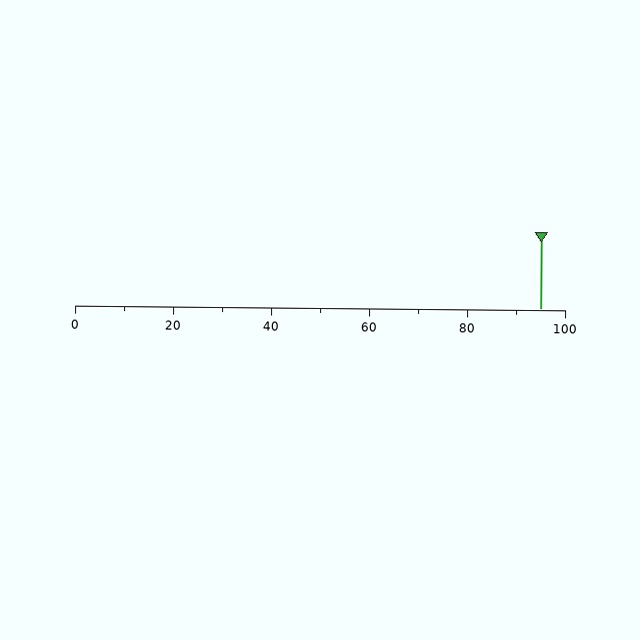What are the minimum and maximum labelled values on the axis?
The axis runs from 0 to 100.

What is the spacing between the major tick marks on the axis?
The major ticks are spaced 20 apart.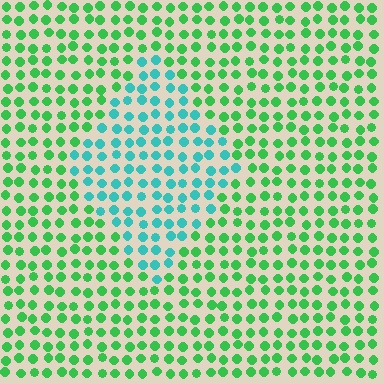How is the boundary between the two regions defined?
The boundary is defined purely by a slight shift in hue (about 46 degrees). Spacing, size, and orientation are identical on both sides.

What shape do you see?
I see a diamond.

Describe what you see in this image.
The image is filled with small green elements in a uniform arrangement. A diamond-shaped region is visible where the elements are tinted to a slightly different hue, forming a subtle color boundary.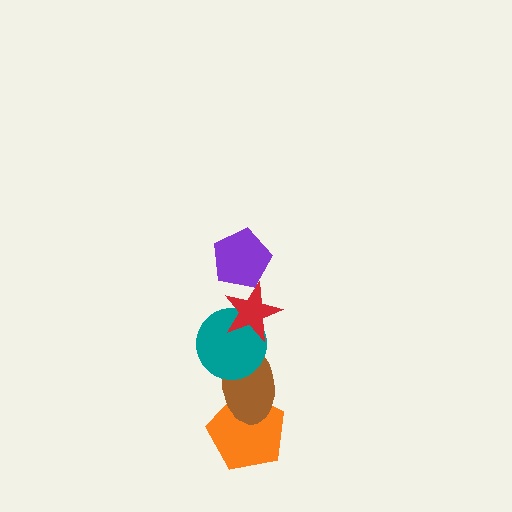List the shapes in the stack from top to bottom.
From top to bottom: the purple pentagon, the red star, the teal circle, the brown ellipse, the orange pentagon.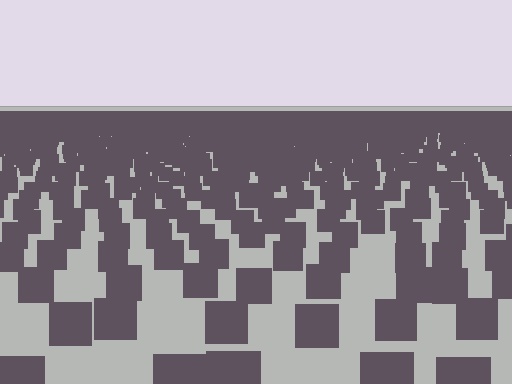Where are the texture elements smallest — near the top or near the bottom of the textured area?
Near the top.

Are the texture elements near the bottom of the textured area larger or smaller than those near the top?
Larger. Near the bottom, elements are closer to the viewer and appear at a bigger on-screen size.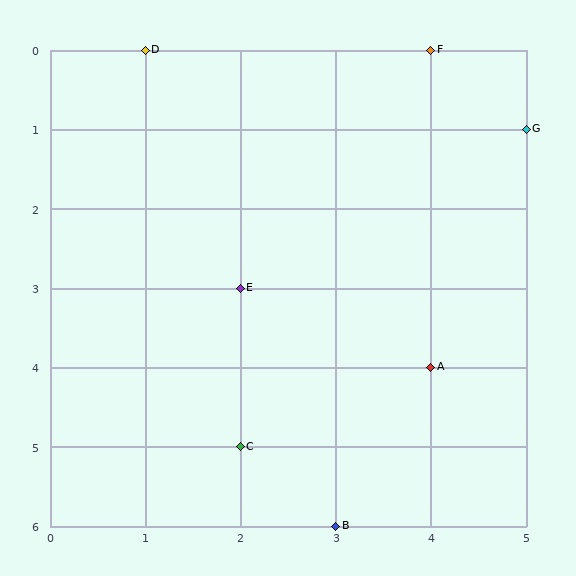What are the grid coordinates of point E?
Point E is at grid coordinates (2, 3).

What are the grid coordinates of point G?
Point G is at grid coordinates (5, 1).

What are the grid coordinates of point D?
Point D is at grid coordinates (1, 0).